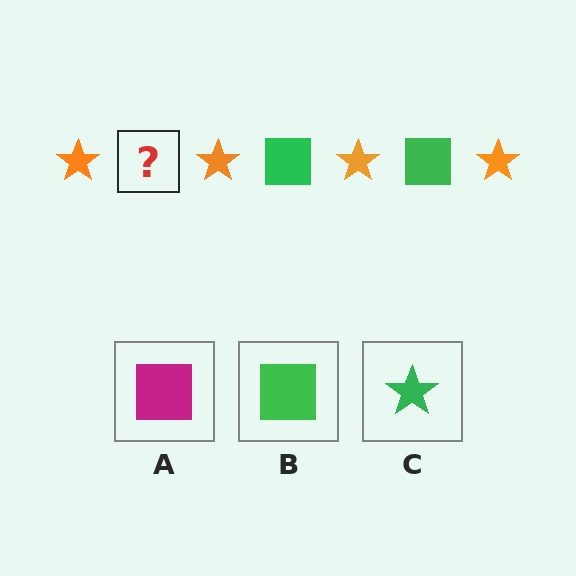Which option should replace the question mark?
Option B.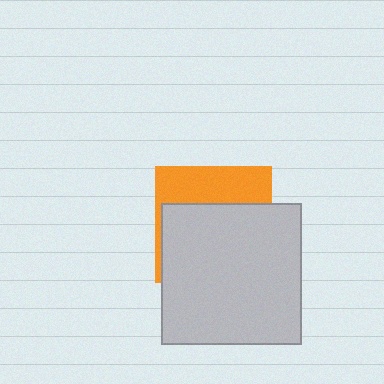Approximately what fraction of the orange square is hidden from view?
Roughly 64% of the orange square is hidden behind the light gray square.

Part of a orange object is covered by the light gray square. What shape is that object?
It is a square.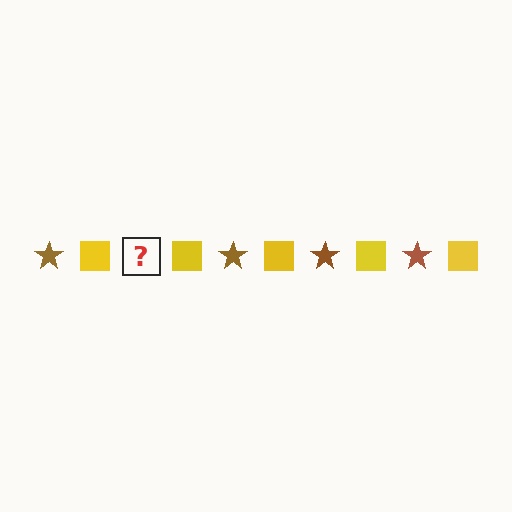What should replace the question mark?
The question mark should be replaced with a brown star.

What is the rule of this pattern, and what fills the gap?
The rule is that the pattern alternates between brown star and yellow square. The gap should be filled with a brown star.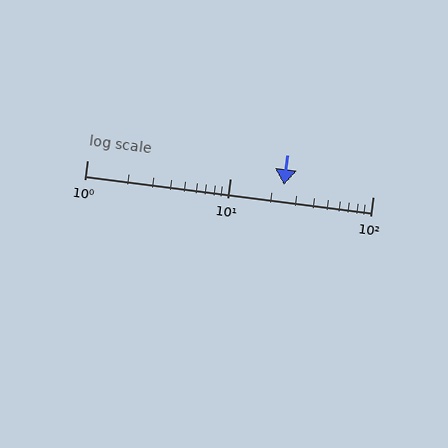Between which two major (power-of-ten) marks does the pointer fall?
The pointer is between 10 and 100.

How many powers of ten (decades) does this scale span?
The scale spans 2 decades, from 1 to 100.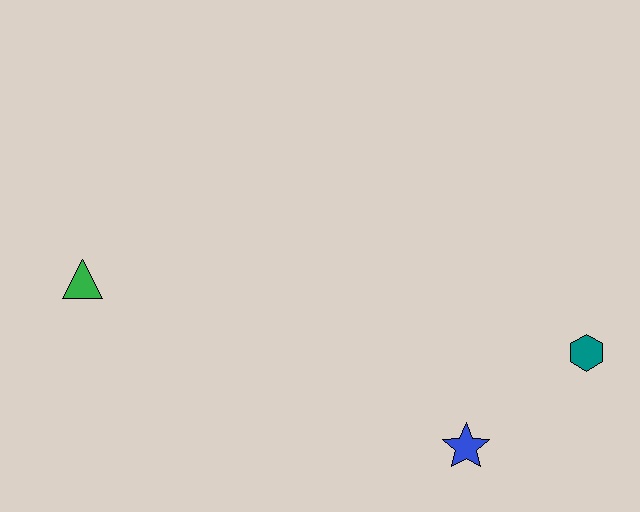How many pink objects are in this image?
There are no pink objects.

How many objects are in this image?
There are 3 objects.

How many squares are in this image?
There are no squares.